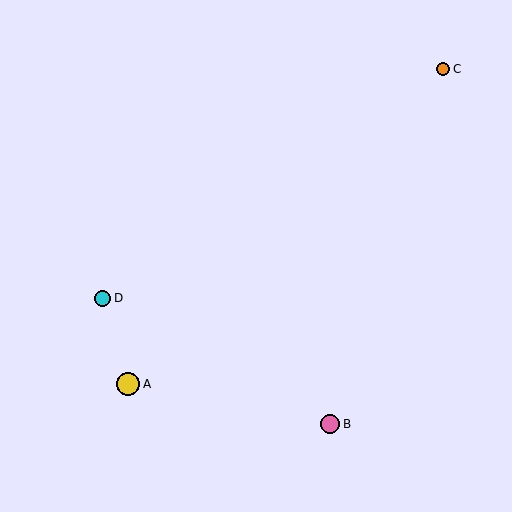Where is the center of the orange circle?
The center of the orange circle is at (443, 69).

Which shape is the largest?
The yellow circle (labeled A) is the largest.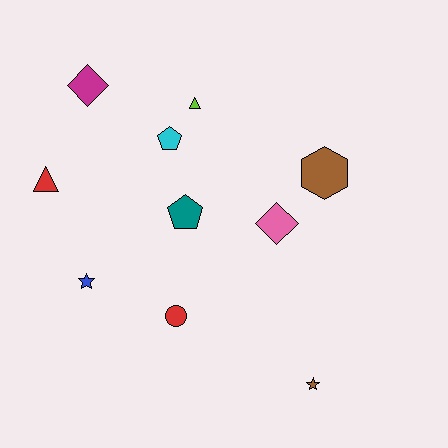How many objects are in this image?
There are 10 objects.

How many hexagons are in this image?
There is 1 hexagon.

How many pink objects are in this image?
There is 1 pink object.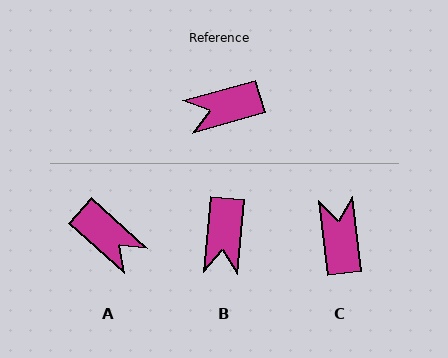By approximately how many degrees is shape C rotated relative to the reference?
Approximately 99 degrees clockwise.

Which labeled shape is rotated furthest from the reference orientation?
A, about 122 degrees away.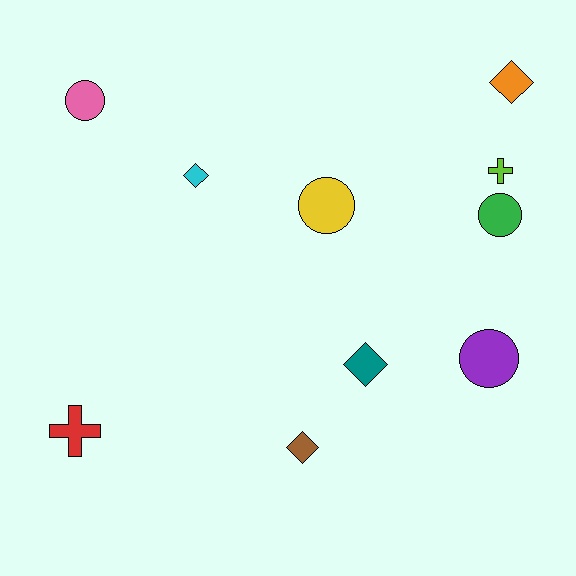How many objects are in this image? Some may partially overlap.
There are 10 objects.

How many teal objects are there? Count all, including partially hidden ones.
There is 1 teal object.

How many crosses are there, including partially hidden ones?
There are 2 crosses.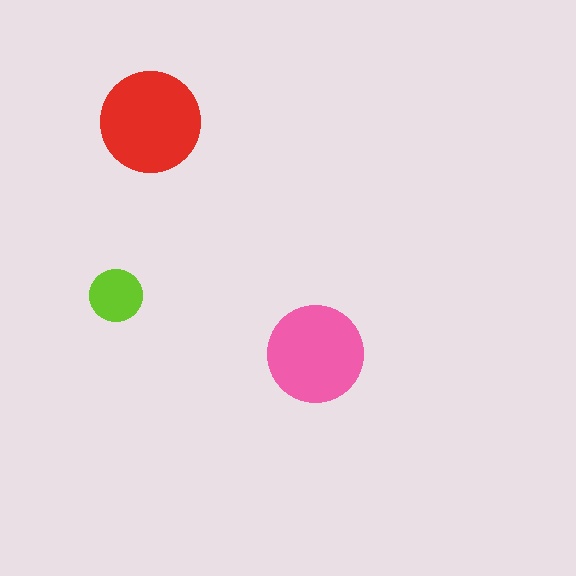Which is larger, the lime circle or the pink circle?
The pink one.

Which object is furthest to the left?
The lime circle is leftmost.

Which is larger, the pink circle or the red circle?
The red one.